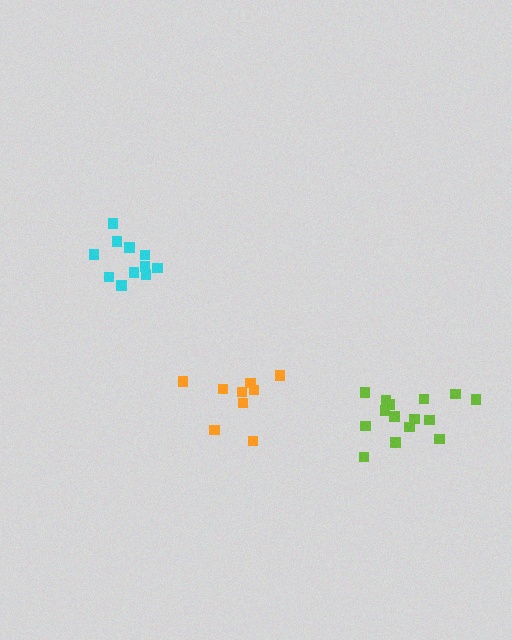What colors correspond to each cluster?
The clusters are colored: cyan, orange, lime.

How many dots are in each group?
Group 1: 12 dots, Group 2: 9 dots, Group 3: 15 dots (36 total).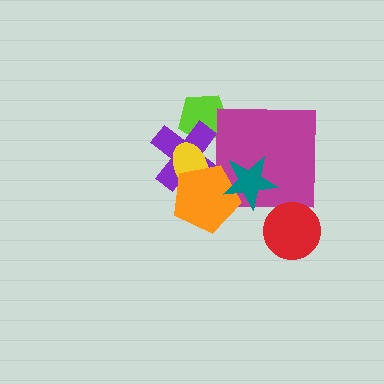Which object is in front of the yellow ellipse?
The orange pentagon is in front of the yellow ellipse.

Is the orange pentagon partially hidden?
Yes, it is partially covered by another shape.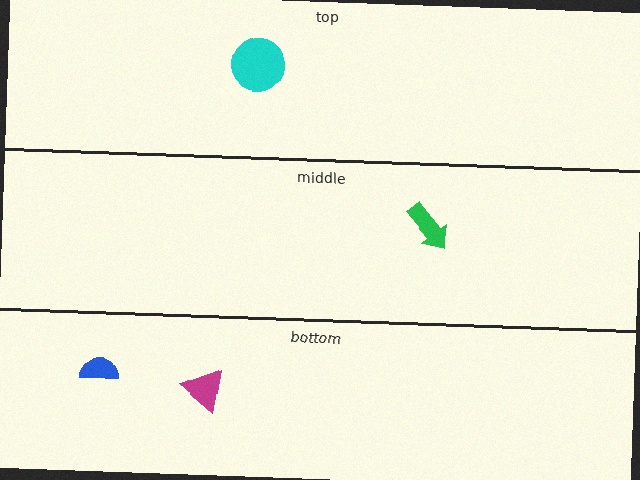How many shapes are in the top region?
1.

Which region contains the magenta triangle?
The bottom region.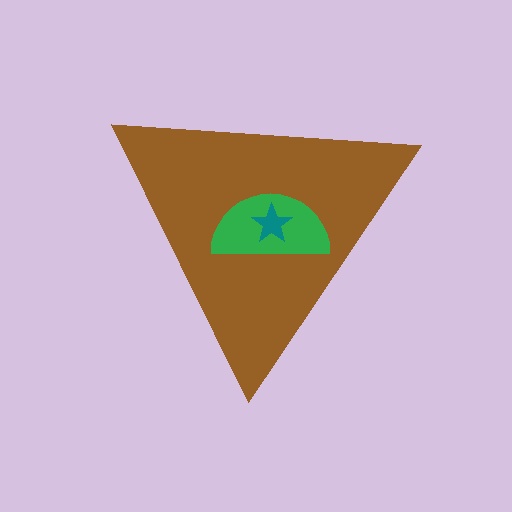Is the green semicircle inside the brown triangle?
Yes.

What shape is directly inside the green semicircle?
The teal star.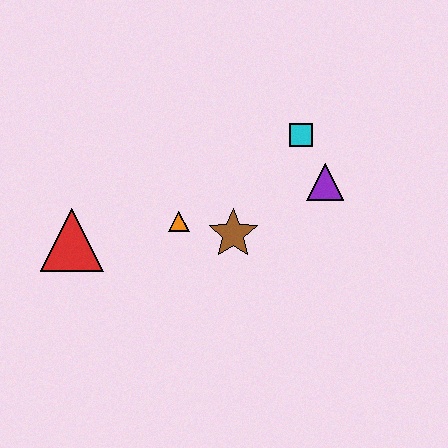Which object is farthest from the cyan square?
The red triangle is farthest from the cyan square.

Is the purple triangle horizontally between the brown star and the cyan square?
No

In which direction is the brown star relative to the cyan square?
The brown star is below the cyan square.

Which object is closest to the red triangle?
The orange triangle is closest to the red triangle.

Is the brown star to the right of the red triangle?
Yes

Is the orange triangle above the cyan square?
No